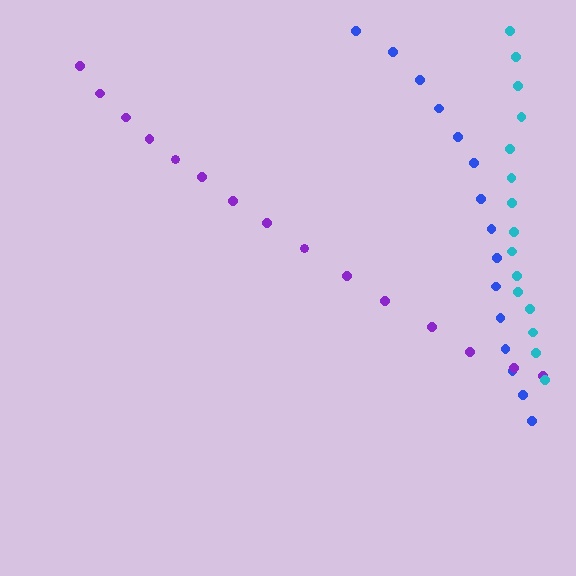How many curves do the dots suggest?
There are 3 distinct paths.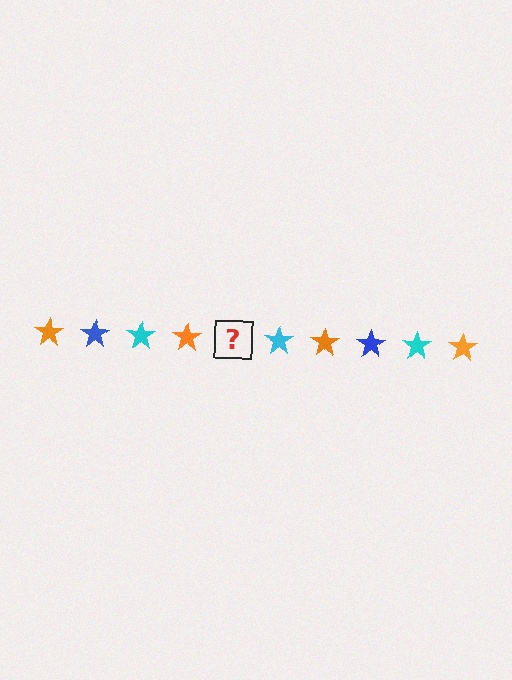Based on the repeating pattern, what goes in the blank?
The blank should be a blue star.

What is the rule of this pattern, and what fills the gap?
The rule is that the pattern cycles through orange, blue, cyan stars. The gap should be filled with a blue star.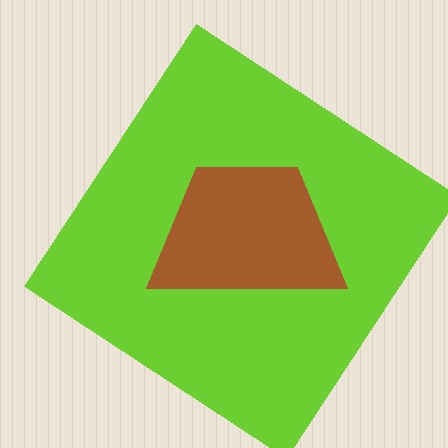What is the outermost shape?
The lime diamond.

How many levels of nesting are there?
2.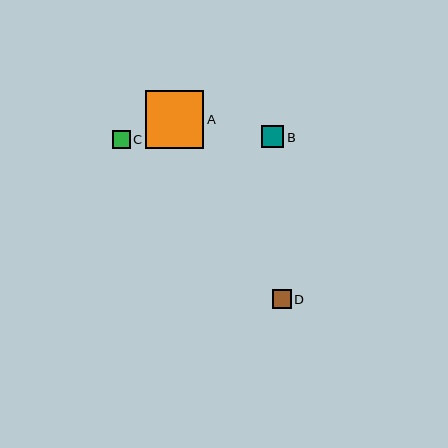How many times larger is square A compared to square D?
Square A is approximately 3.1 times the size of square D.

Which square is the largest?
Square A is the largest with a size of approximately 58 pixels.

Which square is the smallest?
Square C is the smallest with a size of approximately 18 pixels.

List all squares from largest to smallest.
From largest to smallest: A, B, D, C.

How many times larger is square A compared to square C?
Square A is approximately 3.2 times the size of square C.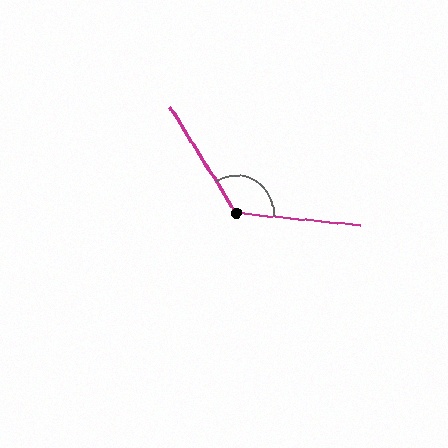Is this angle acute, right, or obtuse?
It is obtuse.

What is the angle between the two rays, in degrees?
Approximately 128 degrees.